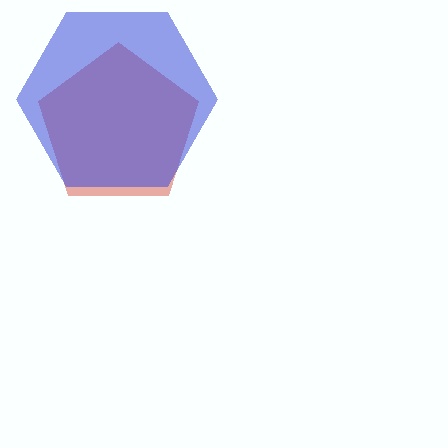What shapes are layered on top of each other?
The layered shapes are: a red pentagon, a blue hexagon.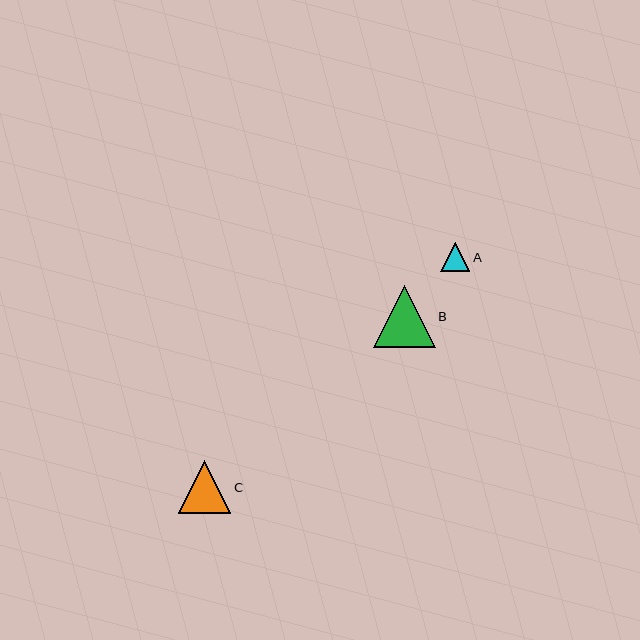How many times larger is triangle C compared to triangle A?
Triangle C is approximately 1.8 times the size of triangle A.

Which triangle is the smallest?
Triangle A is the smallest with a size of approximately 29 pixels.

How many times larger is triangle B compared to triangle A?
Triangle B is approximately 2.1 times the size of triangle A.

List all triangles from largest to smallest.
From largest to smallest: B, C, A.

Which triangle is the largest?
Triangle B is the largest with a size of approximately 61 pixels.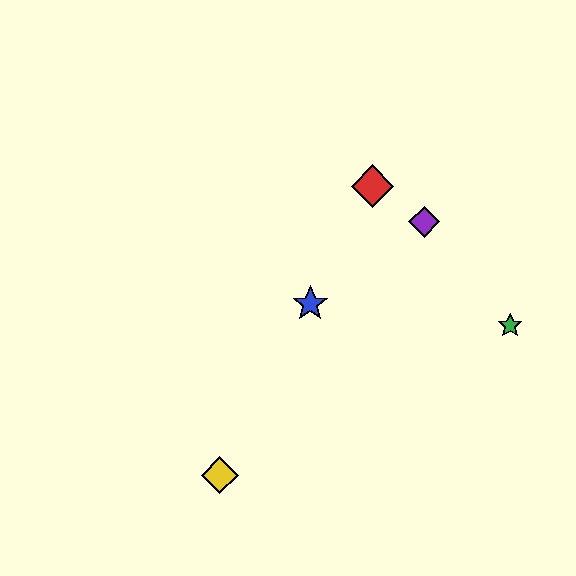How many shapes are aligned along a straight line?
3 shapes (the red diamond, the blue star, the yellow diamond) are aligned along a straight line.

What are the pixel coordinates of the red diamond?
The red diamond is at (372, 186).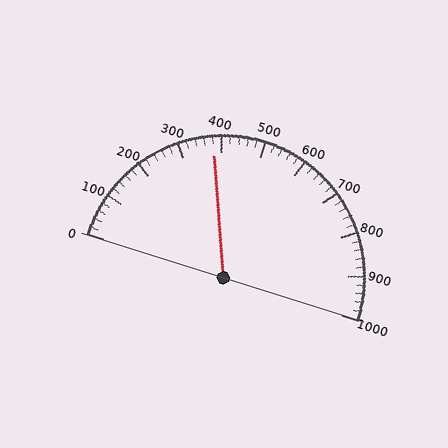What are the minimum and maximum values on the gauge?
The gauge ranges from 0 to 1000.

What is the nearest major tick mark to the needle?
The nearest major tick mark is 400.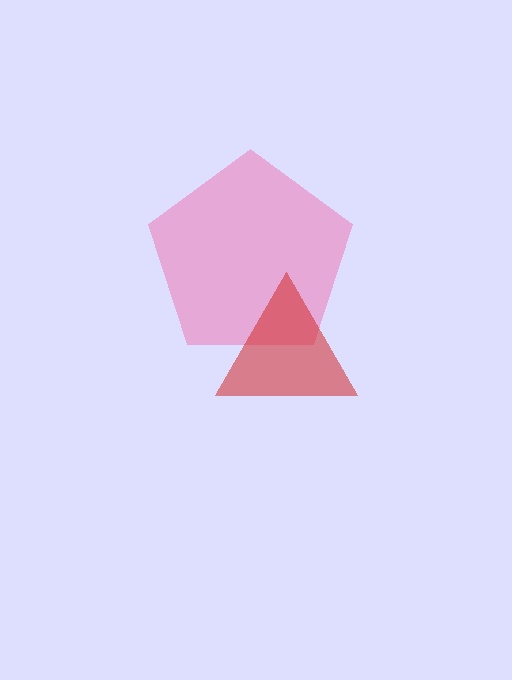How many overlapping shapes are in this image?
There are 2 overlapping shapes in the image.